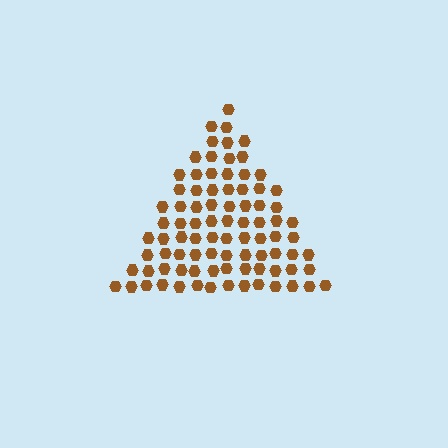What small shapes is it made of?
It is made of small hexagons.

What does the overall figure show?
The overall figure shows a triangle.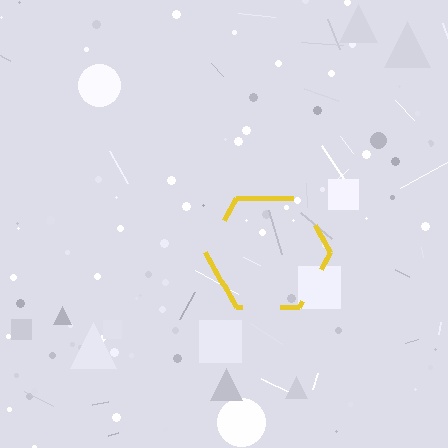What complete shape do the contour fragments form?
The contour fragments form a hexagon.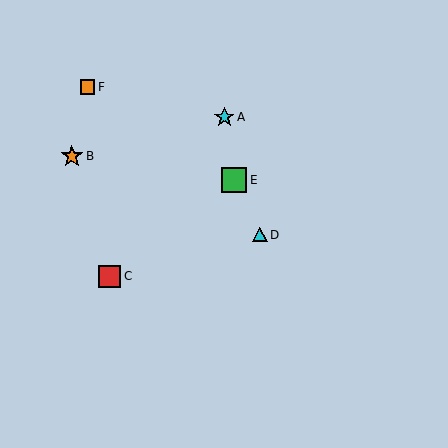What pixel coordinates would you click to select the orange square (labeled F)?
Click at (87, 87) to select the orange square F.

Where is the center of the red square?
The center of the red square is at (110, 276).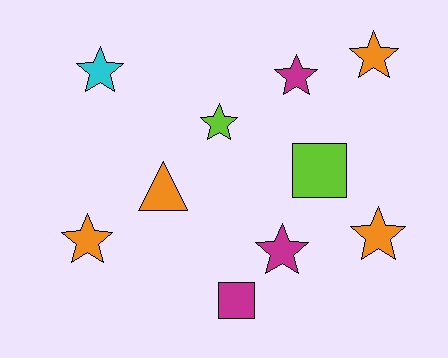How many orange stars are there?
There are 3 orange stars.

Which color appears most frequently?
Orange, with 4 objects.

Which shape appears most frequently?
Star, with 7 objects.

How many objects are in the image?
There are 10 objects.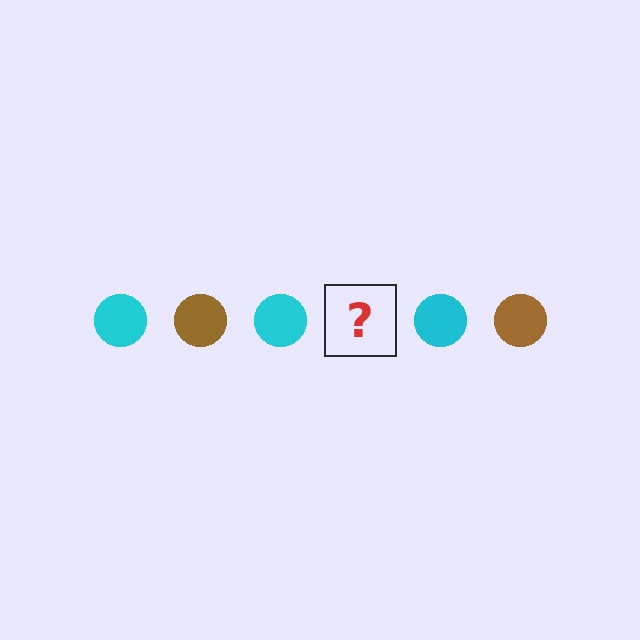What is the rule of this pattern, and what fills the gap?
The rule is that the pattern cycles through cyan, brown circles. The gap should be filled with a brown circle.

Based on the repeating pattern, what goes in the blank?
The blank should be a brown circle.